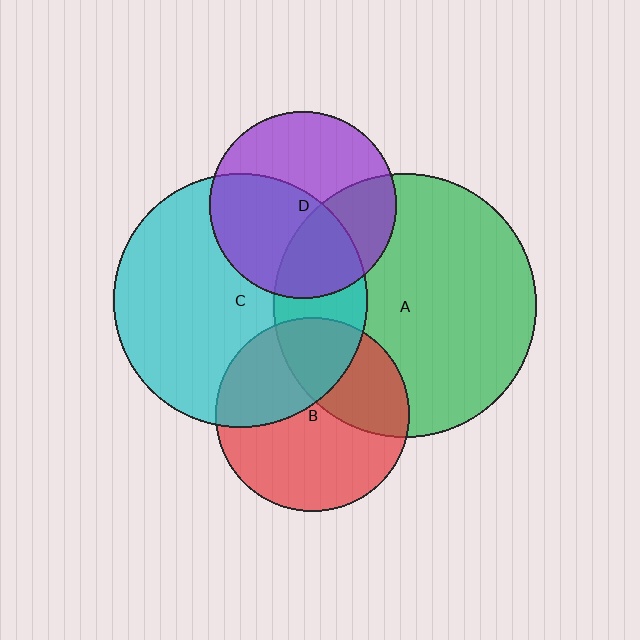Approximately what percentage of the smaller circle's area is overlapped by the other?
Approximately 35%.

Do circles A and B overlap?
Yes.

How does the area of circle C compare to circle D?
Approximately 1.8 times.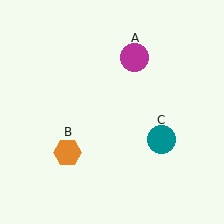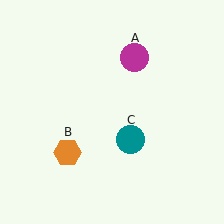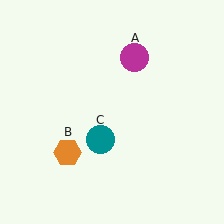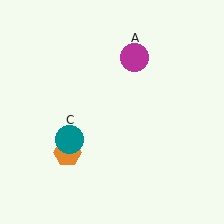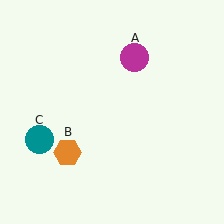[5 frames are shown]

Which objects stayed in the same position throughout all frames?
Magenta circle (object A) and orange hexagon (object B) remained stationary.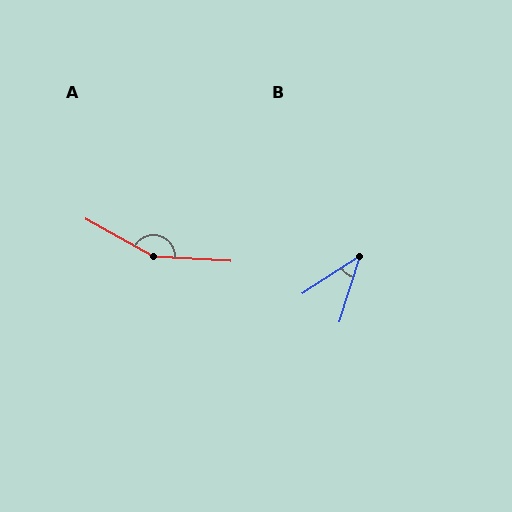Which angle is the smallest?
B, at approximately 39 degrees.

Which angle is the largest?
A, at approximately 154 degrees.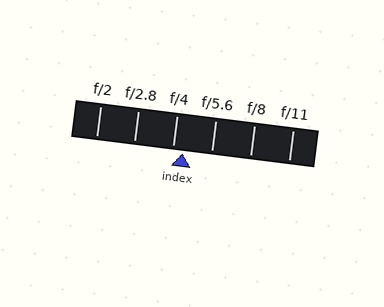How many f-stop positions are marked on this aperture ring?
There are 6 f-stop positions marked.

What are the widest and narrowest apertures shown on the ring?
The widest aperture shown is f/2 and the narrowest is f/11.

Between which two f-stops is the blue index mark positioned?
The index mark is between f/4 and f/5.6.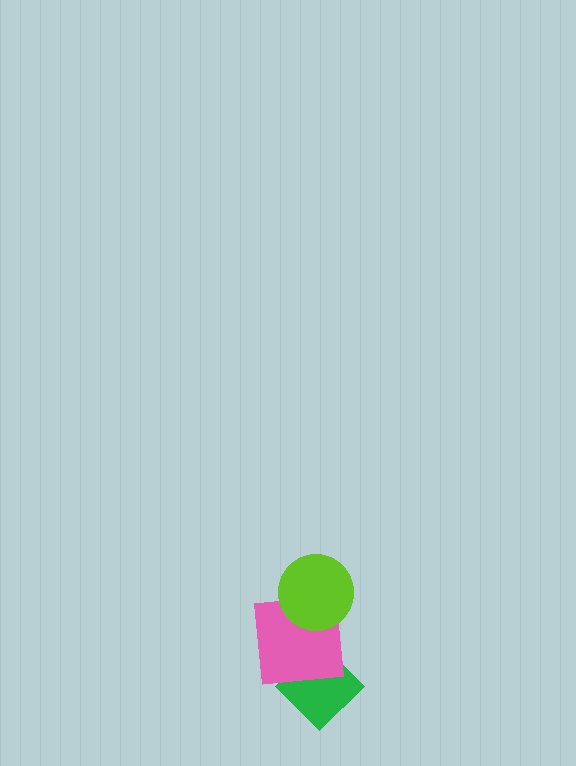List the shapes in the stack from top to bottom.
From top to bottom: the lime circle, the pink square, the green diamond.